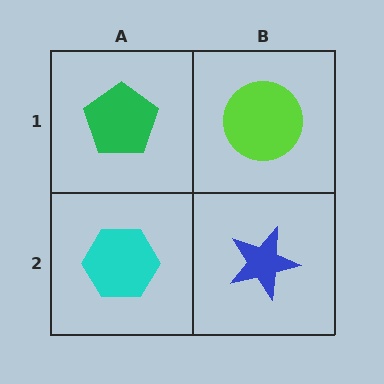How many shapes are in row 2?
2 shapes.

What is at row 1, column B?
A lime circle.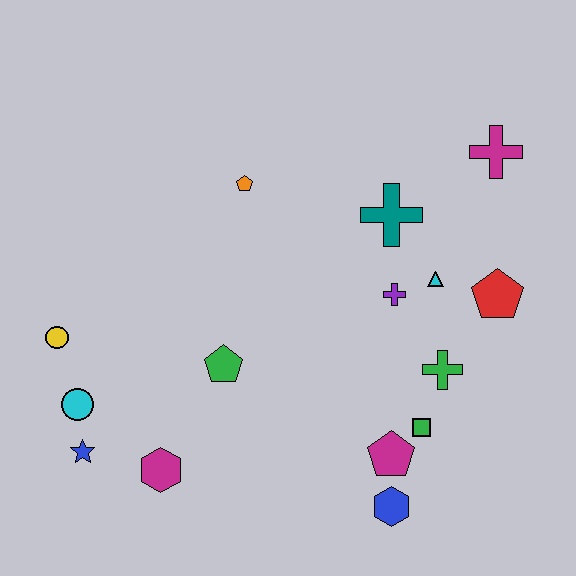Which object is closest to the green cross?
The green square is closest to the green cross.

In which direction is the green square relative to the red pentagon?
The green square is below the red pentagon.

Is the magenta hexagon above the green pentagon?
No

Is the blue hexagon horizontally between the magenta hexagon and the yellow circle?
No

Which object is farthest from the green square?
The yellow circle is farthest from the green square.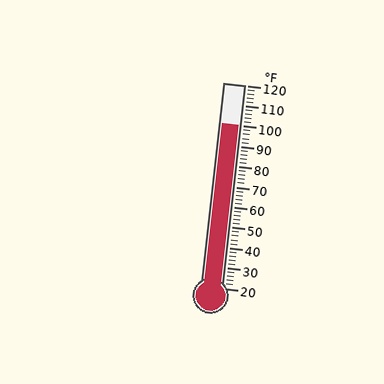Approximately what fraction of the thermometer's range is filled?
The thermometer is filled to approximately 80% of its range.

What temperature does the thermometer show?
The thermometer shows approximately 100°F.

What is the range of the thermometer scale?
The thermometer scale ranges from 20°F to 120°F.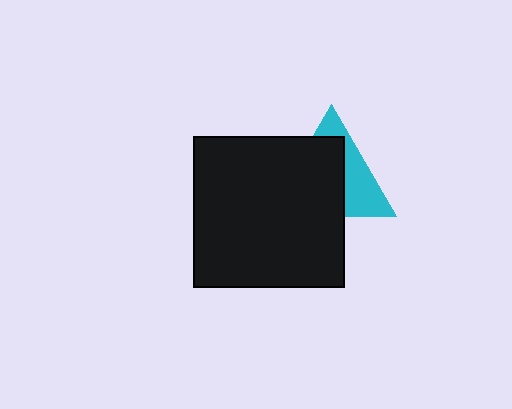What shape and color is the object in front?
The object in front is a black square.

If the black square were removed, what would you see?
You would see the complete cyan triangle.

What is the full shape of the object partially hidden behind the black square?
The partially hidden object is a cyan triangle.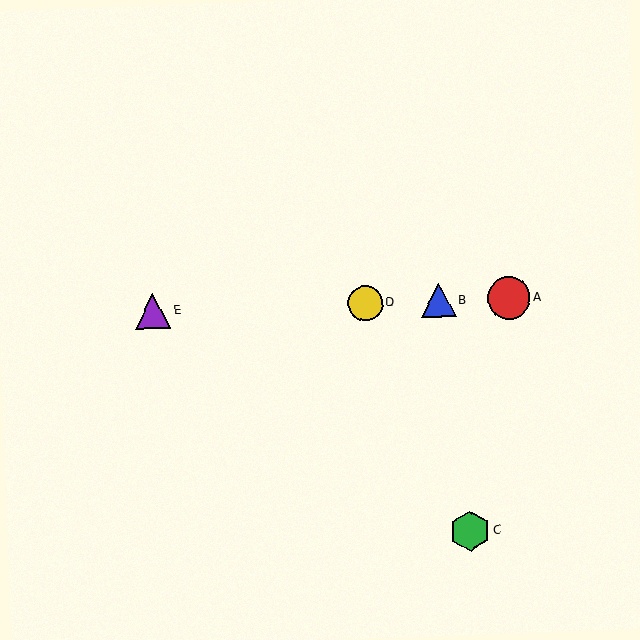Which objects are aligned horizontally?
Objects A, B, D, E are aligned horizontally.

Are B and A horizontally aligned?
Yes, both are at y≈300.